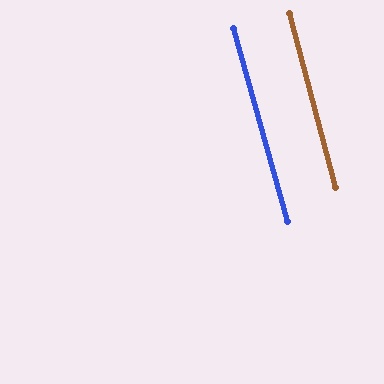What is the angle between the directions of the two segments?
Approximately 1 degree.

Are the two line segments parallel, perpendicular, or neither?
Parallel — their directions differ by only 0.8°.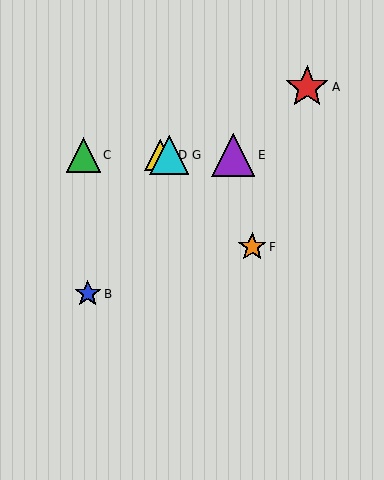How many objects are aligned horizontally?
4 objects (C, D, E, G) are aligned horizontally.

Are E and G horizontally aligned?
Yes, both are at y≈155.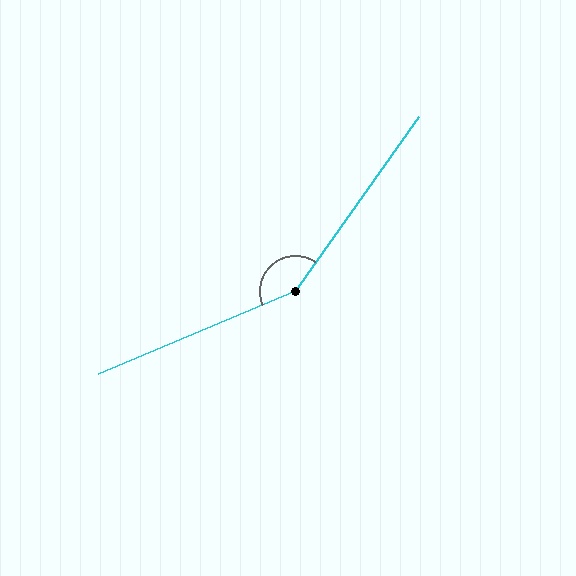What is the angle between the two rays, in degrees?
Approximately 148 degrees.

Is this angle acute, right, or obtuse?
It is obtuse.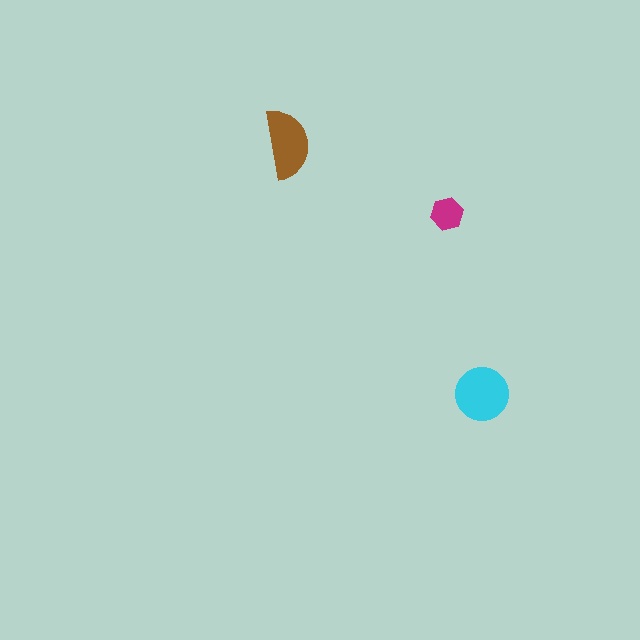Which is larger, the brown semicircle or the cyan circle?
The cyan circle.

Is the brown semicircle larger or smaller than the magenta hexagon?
Larger.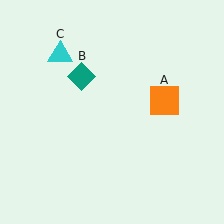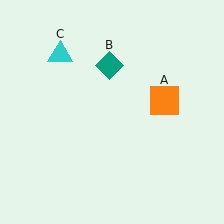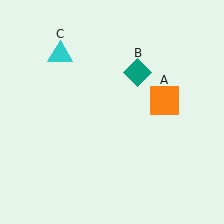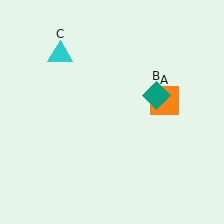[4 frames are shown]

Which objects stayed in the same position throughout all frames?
Orange square (object A) and cyan triangle (object C) remained stationary.